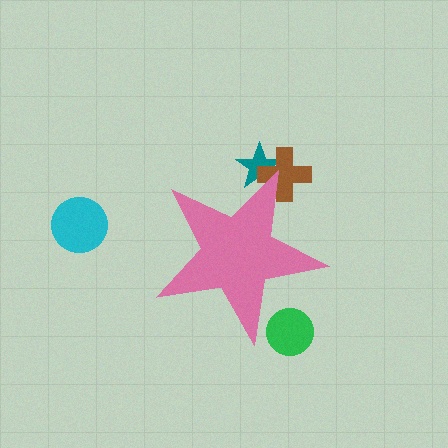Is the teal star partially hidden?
Yes, the teal star is partially hidden behind the pink star.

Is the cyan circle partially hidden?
No, the cyan circle is fully visible.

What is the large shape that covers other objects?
A pink star.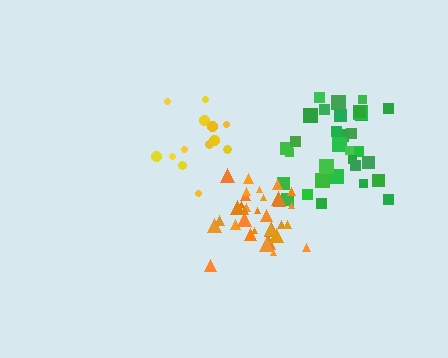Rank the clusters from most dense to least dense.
orange, green, yellow.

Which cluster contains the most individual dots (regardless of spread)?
Orange (34).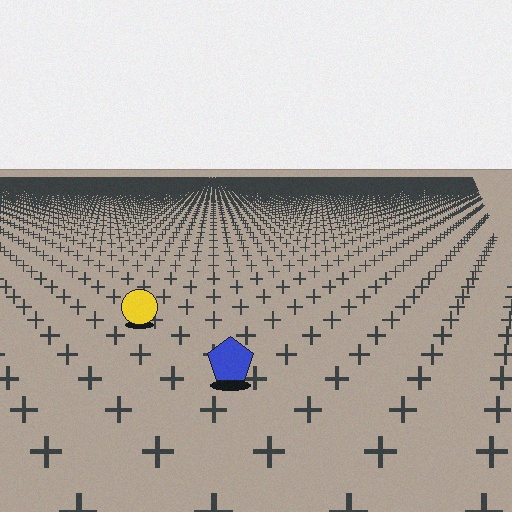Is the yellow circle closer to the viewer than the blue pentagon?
No. The blue pentagon is closer — you can tell from the texture gradient: the ground texture is coarser near it.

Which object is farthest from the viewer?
The yellow circle is farthest from the viewer. It appears smaller and the ground texture around it is denser.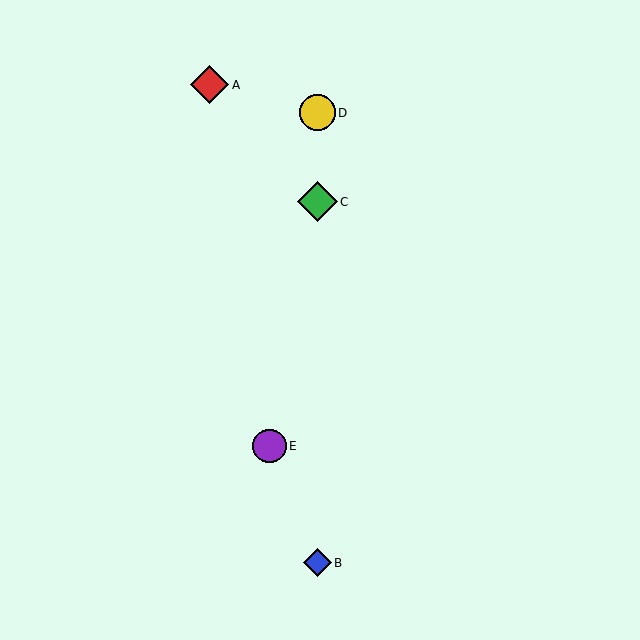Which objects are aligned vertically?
Objects B, C, D are aligned vertically.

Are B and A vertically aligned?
No, B is at x≈317 and A is at x≈209.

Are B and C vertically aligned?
Yes, both are at x≈317.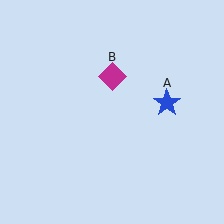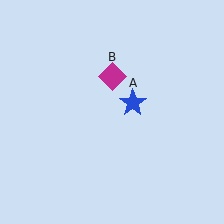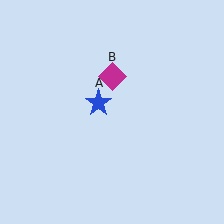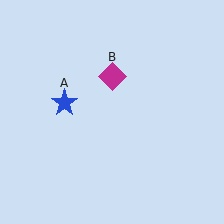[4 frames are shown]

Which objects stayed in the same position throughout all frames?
Magenta diamond (object B) remained stationary.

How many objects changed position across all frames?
1 object changed position: blue star (object A).